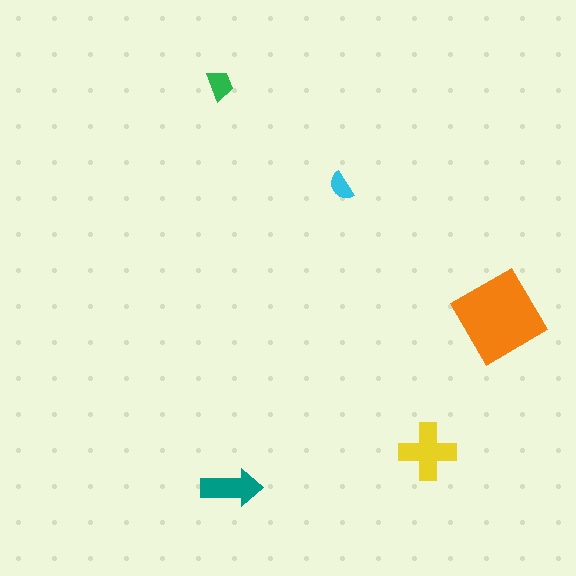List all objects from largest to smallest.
The orange diamond, the yellow cross, the teal arrow, the green trapezoid, the cyan semicircle.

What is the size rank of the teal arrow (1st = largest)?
3rd.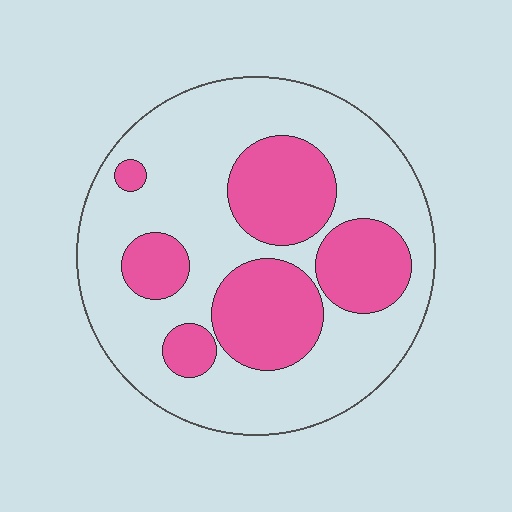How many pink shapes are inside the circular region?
6.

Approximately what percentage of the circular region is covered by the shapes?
Approximately 35%.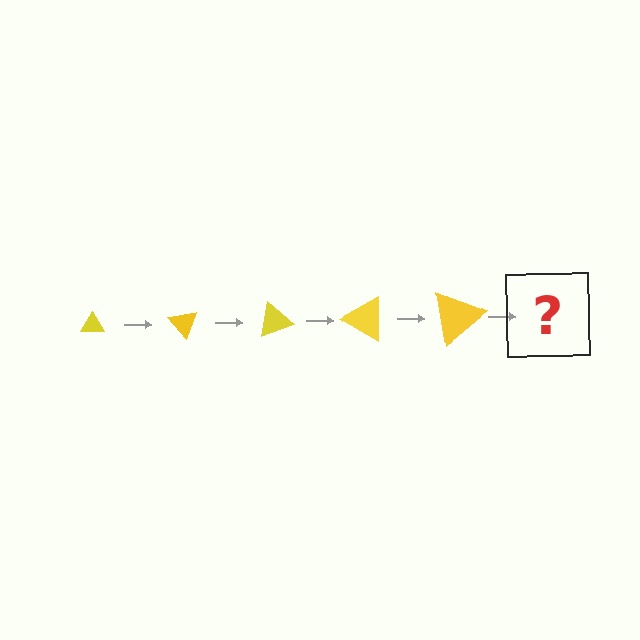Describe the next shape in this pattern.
It should be a triangle, larger than the previous one and rotated 250 degrees from the start.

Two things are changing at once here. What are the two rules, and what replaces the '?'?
The two rules are that the triangle grows larger each step and it rotates 50 degrees each step. The '?' should be a triangle, larger than the previous one and rotated 250 degrees from the start.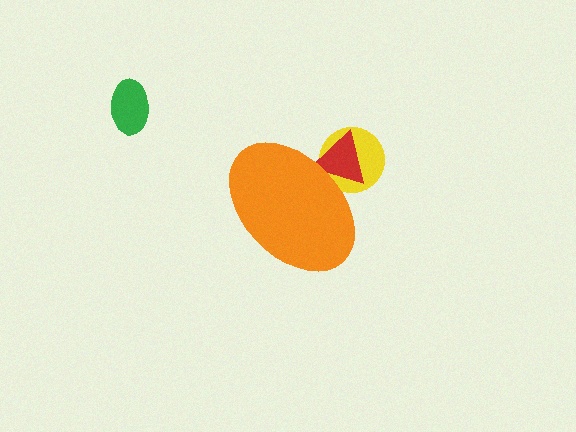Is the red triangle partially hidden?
Yes, the red triangle is partially hidden behind the orange ellipse.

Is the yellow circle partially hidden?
Yes, the yellow circle is partially hidden behind the orange ellipse.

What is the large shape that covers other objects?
An orange ellipse.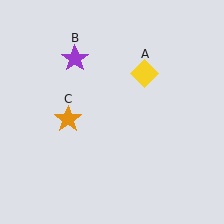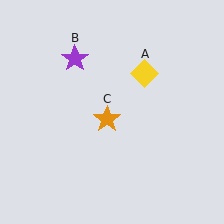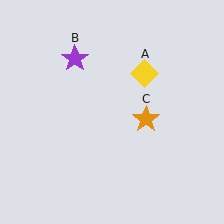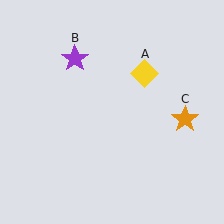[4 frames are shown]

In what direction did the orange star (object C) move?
The orange star (object C) moved right.